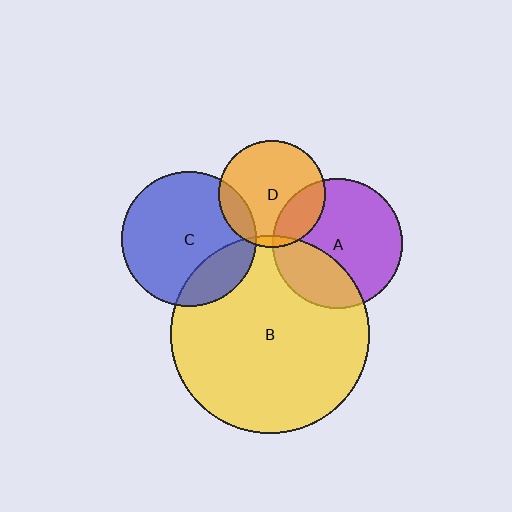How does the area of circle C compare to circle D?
Approximately 1.6 times.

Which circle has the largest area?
Circle B (yellow).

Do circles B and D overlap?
Yes.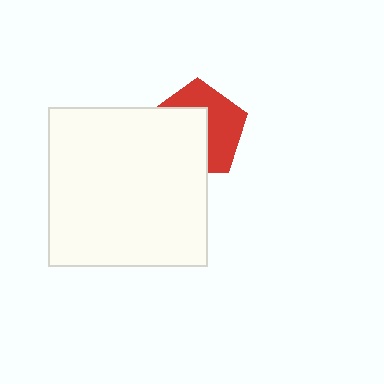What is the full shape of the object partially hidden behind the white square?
The partially hidden object is a red pentagon.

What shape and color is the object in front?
The object in front is a white square.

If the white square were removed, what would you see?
You would see the complete red pentagon.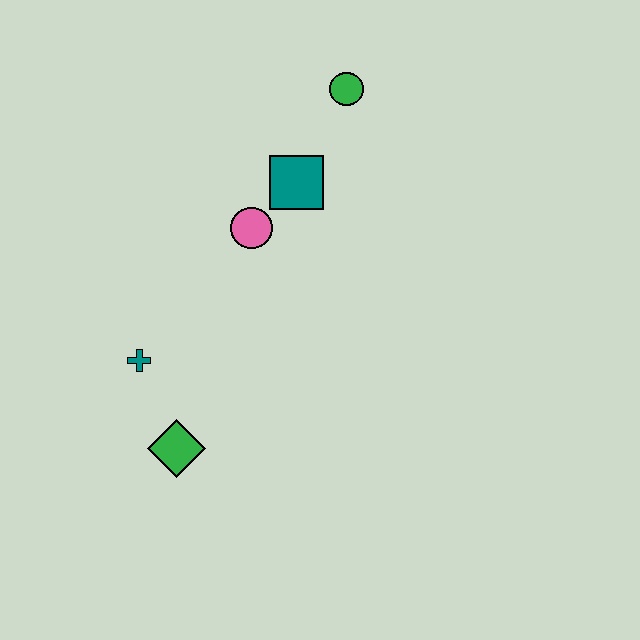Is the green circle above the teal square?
Yes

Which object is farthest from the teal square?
The green diamond is farthest from the teal square.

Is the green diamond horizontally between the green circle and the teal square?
No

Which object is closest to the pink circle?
The teal square is closest to the pink circle.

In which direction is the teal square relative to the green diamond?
The teal square is above the green diamond.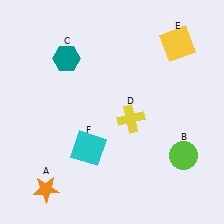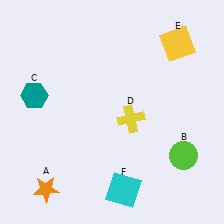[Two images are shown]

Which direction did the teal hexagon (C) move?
The teal hexagon (C) moved down.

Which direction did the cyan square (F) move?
The cyan square (F) moved down.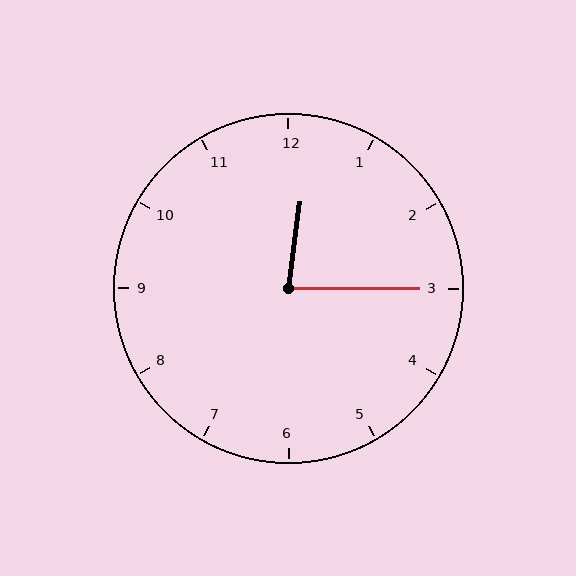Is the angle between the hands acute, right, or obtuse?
It is acute.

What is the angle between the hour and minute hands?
Approximately 82 degrees.